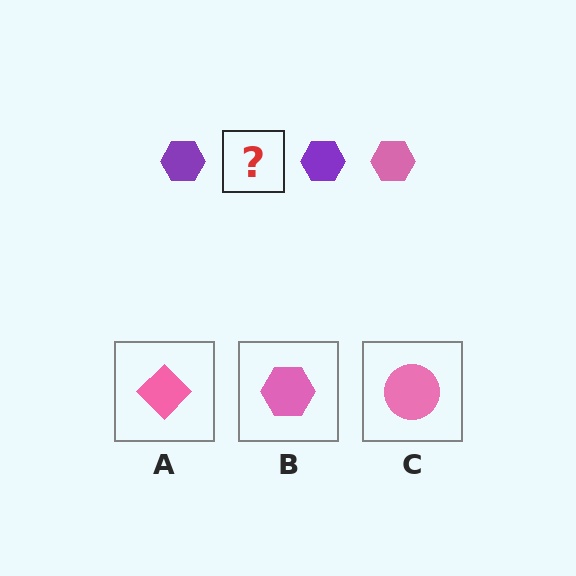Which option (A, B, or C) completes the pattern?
B.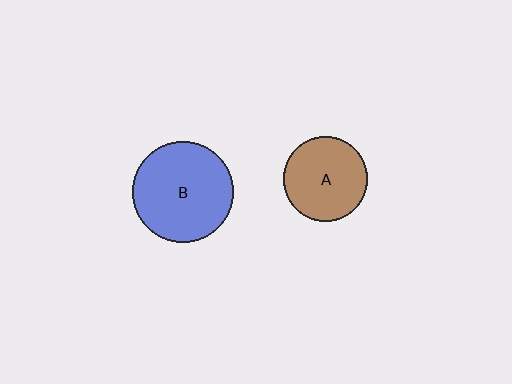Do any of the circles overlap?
No, none of the circles overlap.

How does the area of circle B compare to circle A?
Approximately 1.4 times.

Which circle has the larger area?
Circle B (blue).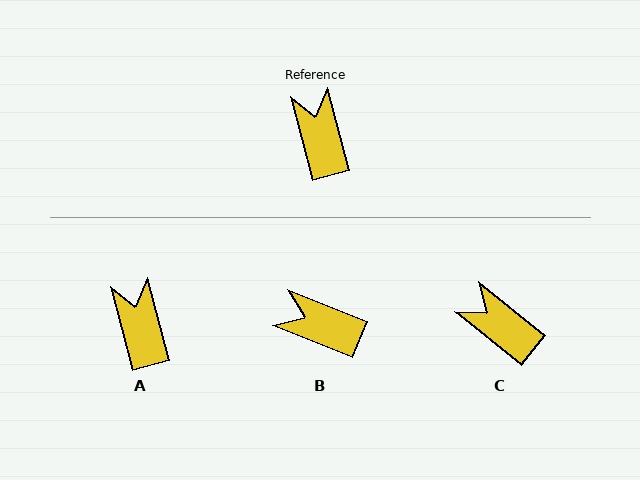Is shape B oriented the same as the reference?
No, it is off by about 53 degrees.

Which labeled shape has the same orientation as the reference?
A.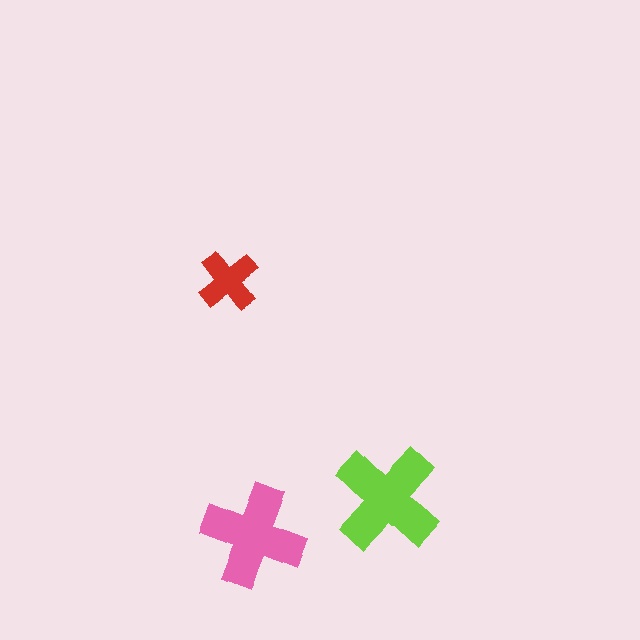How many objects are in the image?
There are 3 objects in the image.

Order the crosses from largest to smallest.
the lime one, the pink one, the red one.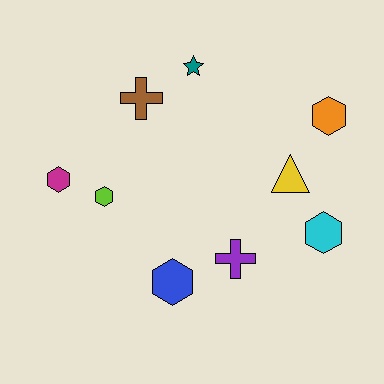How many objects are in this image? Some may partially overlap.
There are 9 objects.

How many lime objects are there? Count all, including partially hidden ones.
There is 1 lime object.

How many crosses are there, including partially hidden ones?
There are 2 crosses.